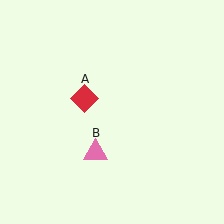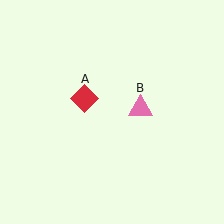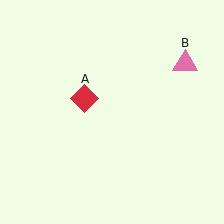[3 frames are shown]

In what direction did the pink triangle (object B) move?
The pink triangle (object B) moved up and to the right.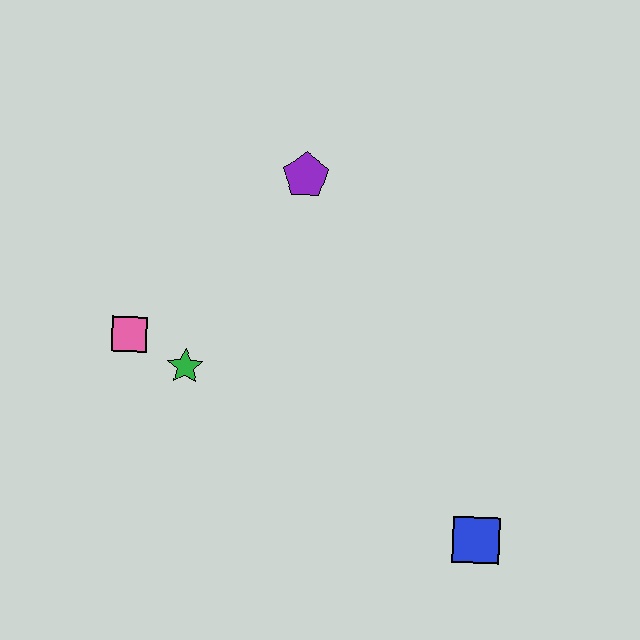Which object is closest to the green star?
The pink square is closest to the green star.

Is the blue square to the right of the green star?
Yes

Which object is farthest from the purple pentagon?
The blue square is farthest from the purple pentagon.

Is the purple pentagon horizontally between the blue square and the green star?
Yes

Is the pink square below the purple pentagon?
Yes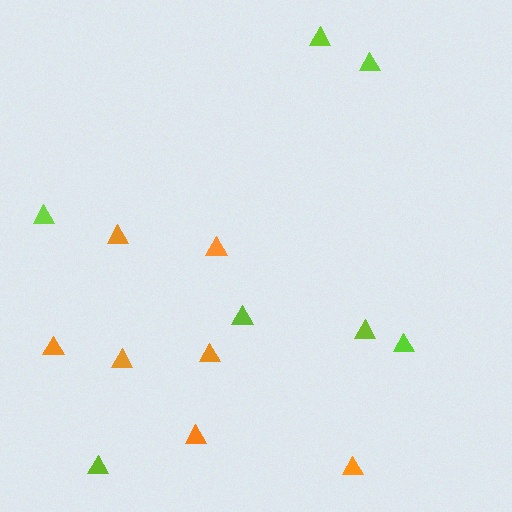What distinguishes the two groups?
There are 2 groups: one group of lime triangles (7) and one group of orange triangles (7).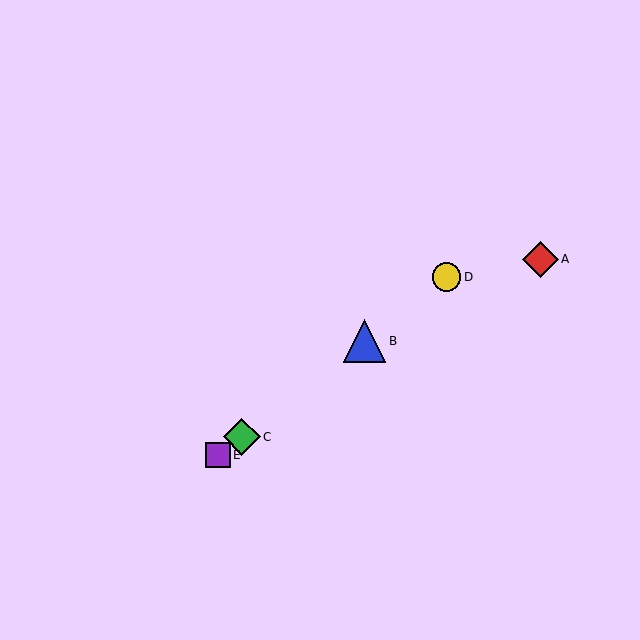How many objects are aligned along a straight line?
4 objects (B, C, D, E) are aligned along a straight line.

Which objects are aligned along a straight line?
Objects B, C, D, E are aligned along a straight line.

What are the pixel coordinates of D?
Object D is at (447, 277).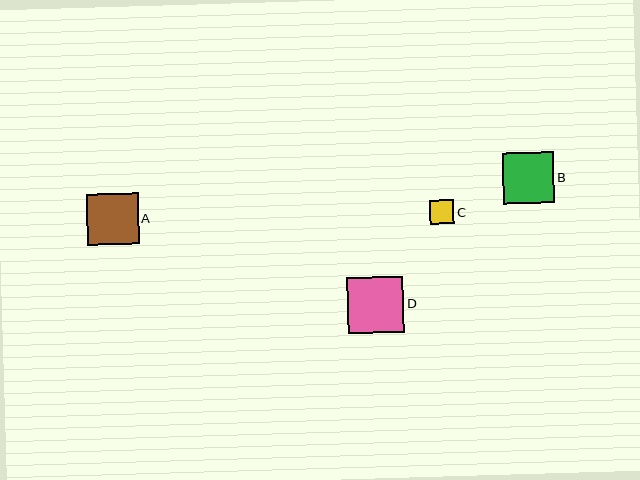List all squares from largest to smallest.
From largest to smallest: D, B, A, C.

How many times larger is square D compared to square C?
Square D is approximately 2.4 times the size of square C.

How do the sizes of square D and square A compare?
Square D and square A are approximately the same size.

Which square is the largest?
Square D is the largest with a size of approximately 56 pixels.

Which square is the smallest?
Square C is the smallest with a size of approximately 24 pixels.